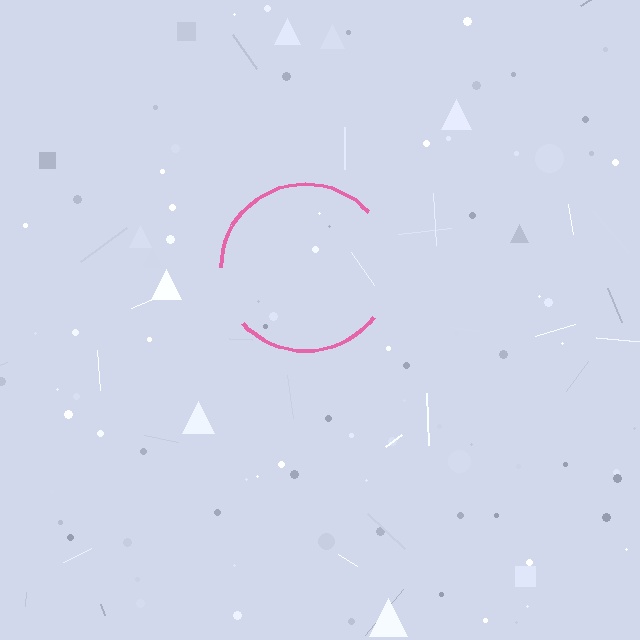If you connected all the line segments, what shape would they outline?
They would outline a circle.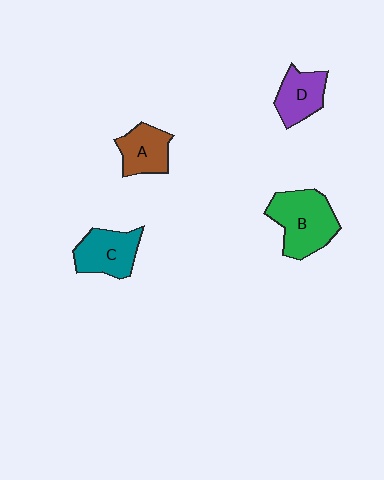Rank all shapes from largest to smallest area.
From largest to smallest: B (green), C (teal), A (brown), D (purple).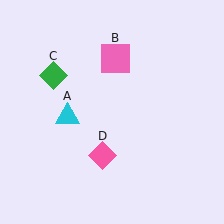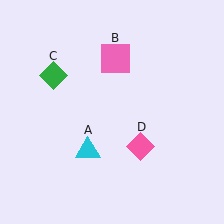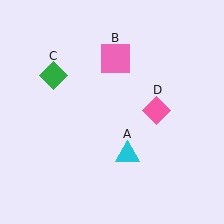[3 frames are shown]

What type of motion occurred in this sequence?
The cyan triangle (object A), pink diamond (object D) rotated counterclockwise around the center of the scene.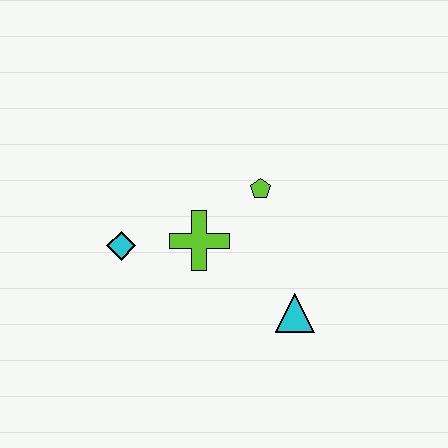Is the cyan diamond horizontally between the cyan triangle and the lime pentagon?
No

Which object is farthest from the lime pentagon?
The cyan diamond is farthest from the lime pentagon.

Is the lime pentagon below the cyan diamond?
No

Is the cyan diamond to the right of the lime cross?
No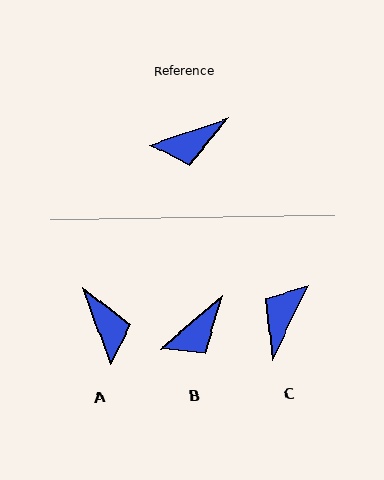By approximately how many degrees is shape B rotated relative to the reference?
Approximately 22 degrees counter-clockwise.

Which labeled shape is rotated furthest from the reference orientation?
C, about 135 degrees away.